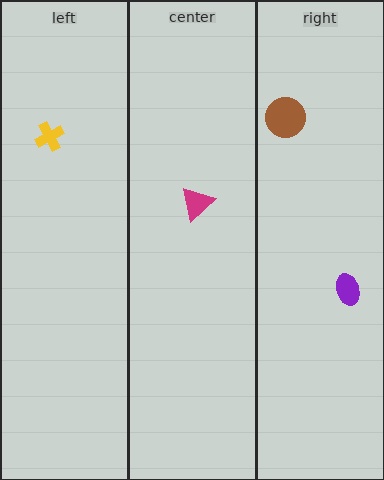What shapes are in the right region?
The purple ellipse, the brown circle.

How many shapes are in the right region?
2.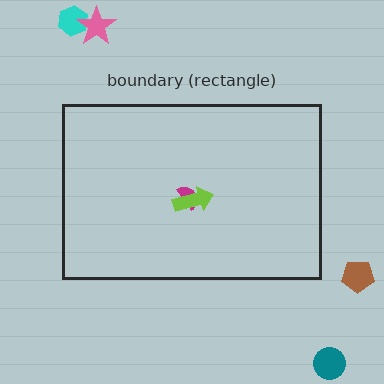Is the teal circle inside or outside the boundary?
Outside.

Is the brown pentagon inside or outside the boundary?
Outside.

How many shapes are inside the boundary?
2 inside, 4 outside.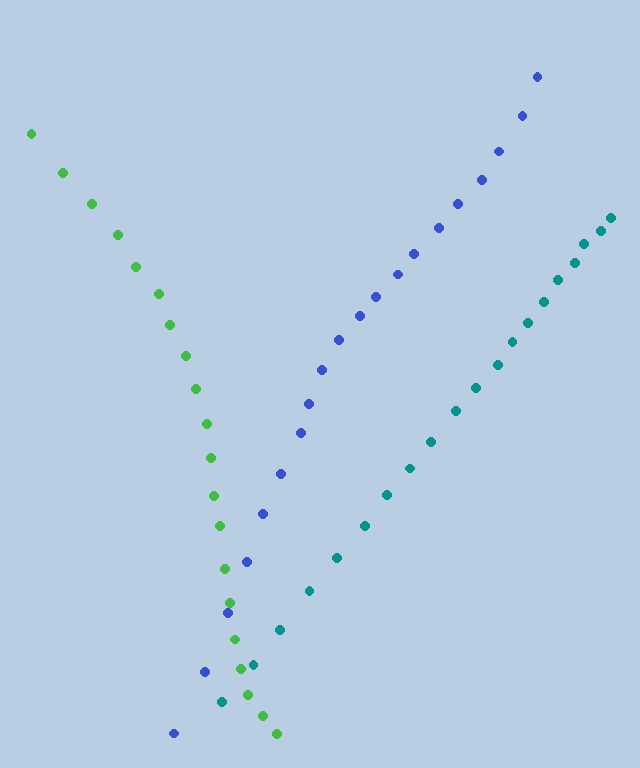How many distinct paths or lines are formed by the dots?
There are 3 distinct paths.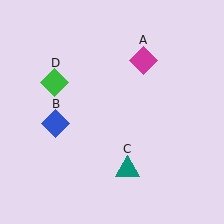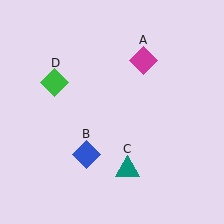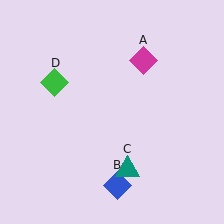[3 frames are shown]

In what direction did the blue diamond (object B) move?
The blue diamond (object B) moved down and to the right.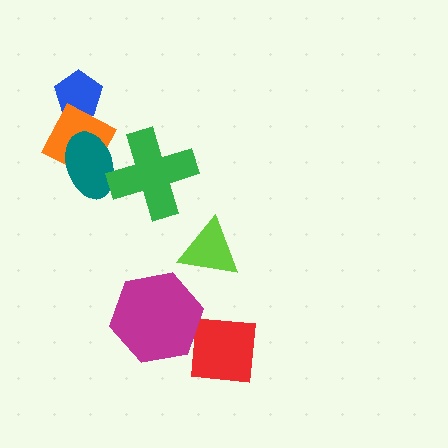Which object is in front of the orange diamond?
The teal ellipse is in front of the orange diamond.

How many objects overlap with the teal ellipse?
2 objects overlap with the teal ellipse.